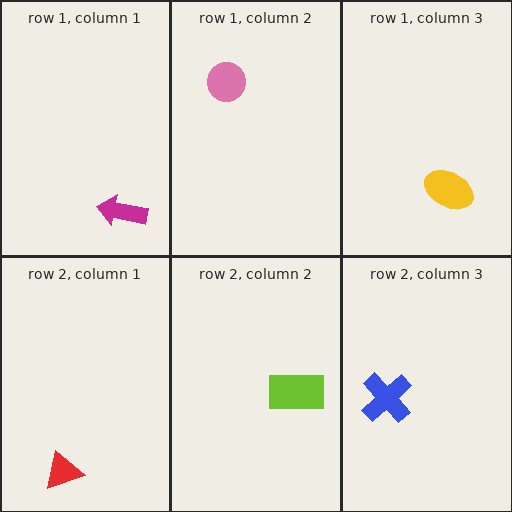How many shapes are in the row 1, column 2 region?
1.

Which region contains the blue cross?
The row 2, column 3 region.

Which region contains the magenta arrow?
The row 1, column 1 region.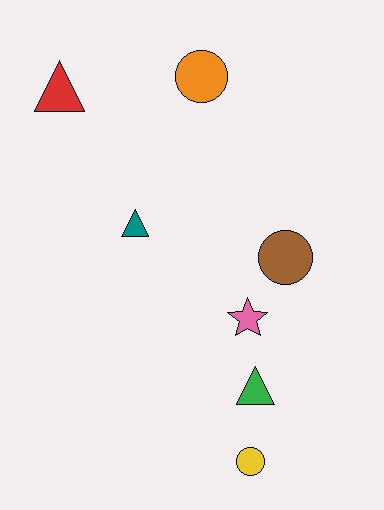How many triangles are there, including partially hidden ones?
There are 3 triangles.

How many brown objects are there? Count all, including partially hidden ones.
There is 1 brown object.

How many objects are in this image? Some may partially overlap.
There are 7 objects.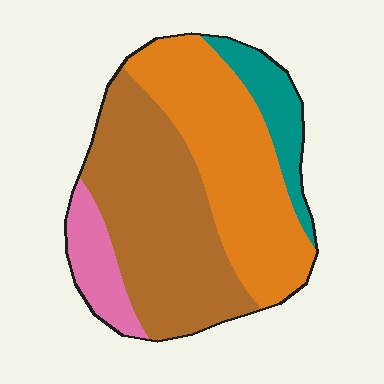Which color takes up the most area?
Brown, at roughly 40%.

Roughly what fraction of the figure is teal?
Teal covers roughly 10% of the figure.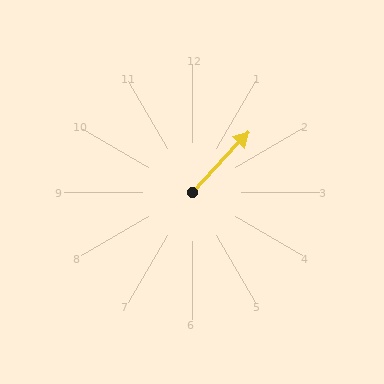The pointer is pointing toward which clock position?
Roughly 1 o'clock.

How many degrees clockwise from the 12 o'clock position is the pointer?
Approximately 43 degrees.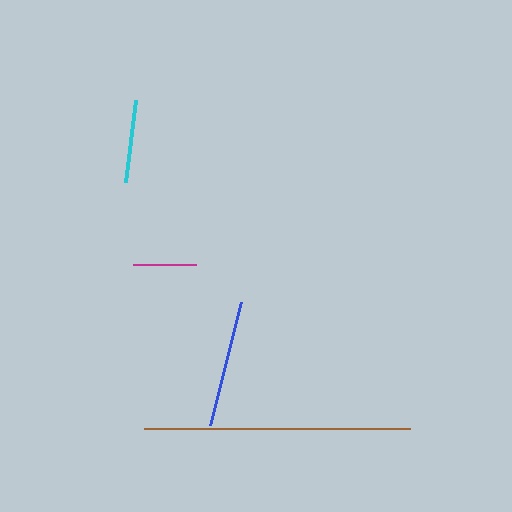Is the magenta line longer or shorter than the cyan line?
The cyan line is longer than the magenta line.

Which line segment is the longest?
The brown line is the longest at approximately 265 pixels.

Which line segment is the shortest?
The magenta line is the shortest at approximately 63 pixels.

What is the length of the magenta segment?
The magenta segment is approximately 63 pixels long.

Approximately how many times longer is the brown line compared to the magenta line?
The brown line is approximately 4.2 times the length of the magenta line.